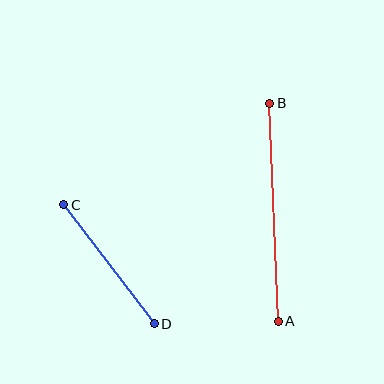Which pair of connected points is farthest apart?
Points A and B are farthest apart.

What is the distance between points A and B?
The distance is approximately 218 pixels.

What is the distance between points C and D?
The distance is approximately 149 pixels.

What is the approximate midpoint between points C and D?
The midpoint is at approximately (109, 264) pixels.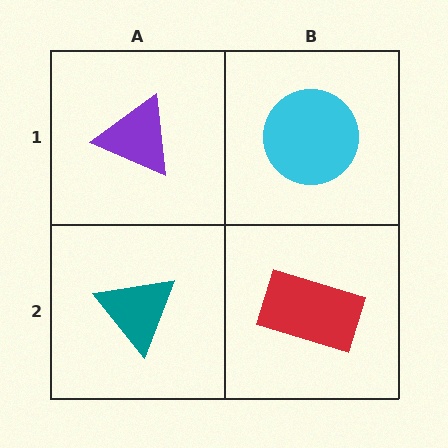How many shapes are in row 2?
2 shapes.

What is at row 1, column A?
A purple triangle.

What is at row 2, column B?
A red rectangle.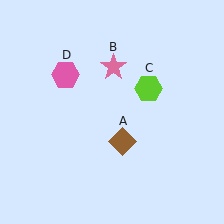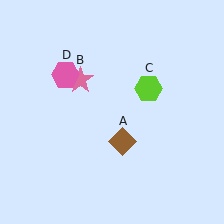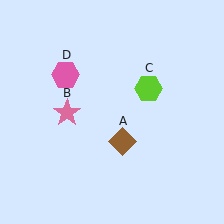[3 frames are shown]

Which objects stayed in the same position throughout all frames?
Brown diamond (object A) and lime hexagon (object C) and pink hexagon (object D) remained stationary.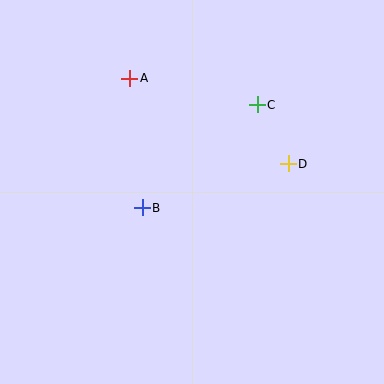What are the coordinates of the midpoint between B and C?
The midpoint between B and C is at (200, 156).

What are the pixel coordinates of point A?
Point A is at (130, 78).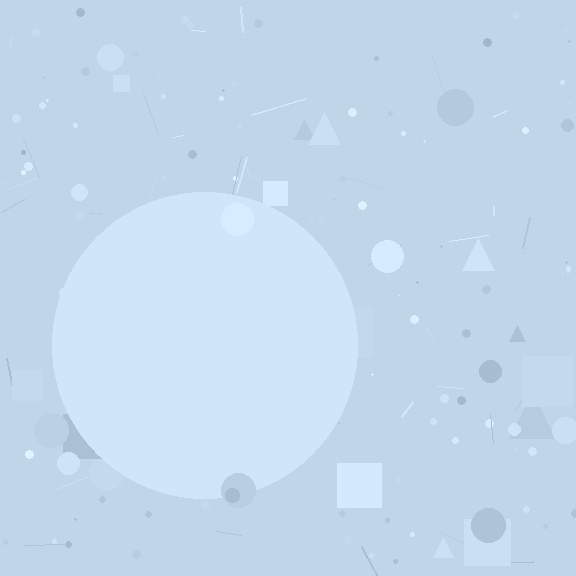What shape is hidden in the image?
A circle is hidden in the image.